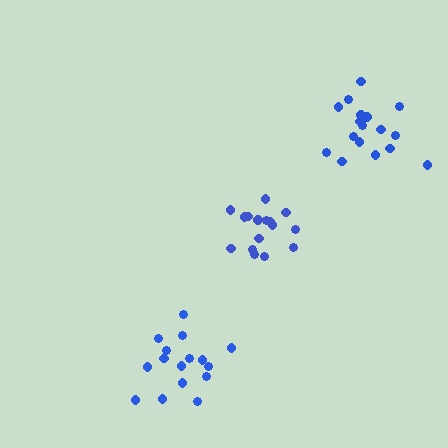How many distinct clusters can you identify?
There are 3 distinct clusters.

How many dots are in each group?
Group 1: 16 dots, Group 2: 16 dots, Group 3: 17 dots (49 total).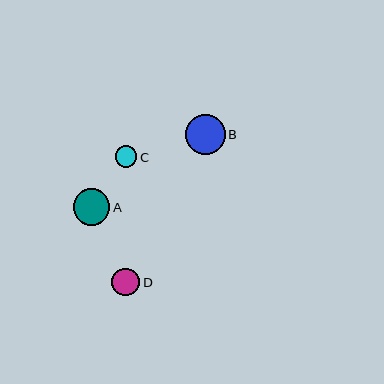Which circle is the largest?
Circle B is the largest with a size of approximately 40 pixels.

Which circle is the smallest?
Circle C is the smallest with a size of approximately 22 pixels.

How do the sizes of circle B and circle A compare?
Circle B and circle A are approximately the same size.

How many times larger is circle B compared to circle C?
Circle B is approximately 1.8 times the size of circle C.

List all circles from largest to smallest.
From largest to smallest: B, A, D, C.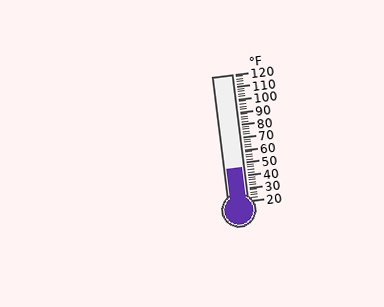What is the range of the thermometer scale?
The thermometer scale ranges from 20°F to 120°F.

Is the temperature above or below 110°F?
The temperature is below 110°F.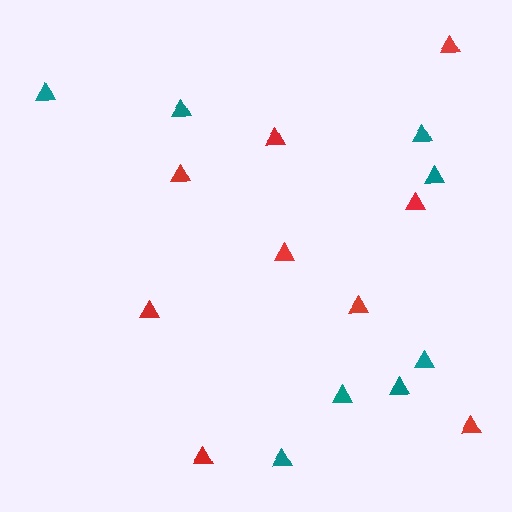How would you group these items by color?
There are 2 groups: one group of red triangles (9) and one group of teal triangles (8).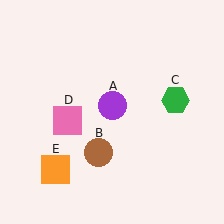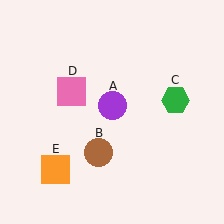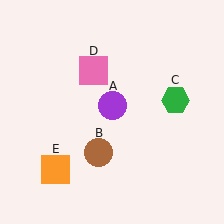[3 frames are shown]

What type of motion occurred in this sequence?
The pink square (object D) rotated clockwise around the center of the scene.